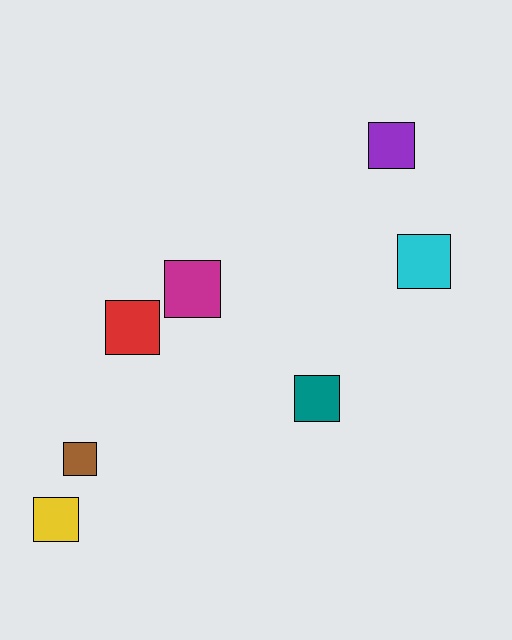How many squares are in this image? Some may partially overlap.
There are 7 squares.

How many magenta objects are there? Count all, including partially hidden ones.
There is 1 magenta object.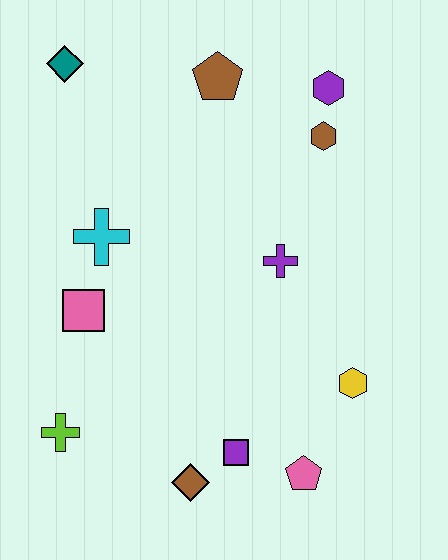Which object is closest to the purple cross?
The brown hexagon is closest to the purple cross.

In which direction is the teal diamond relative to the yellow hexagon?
The teal diamond is above the yellow hexagon.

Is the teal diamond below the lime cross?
No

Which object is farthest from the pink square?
The purple hexagon is farthest from the pink square.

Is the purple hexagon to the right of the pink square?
Yes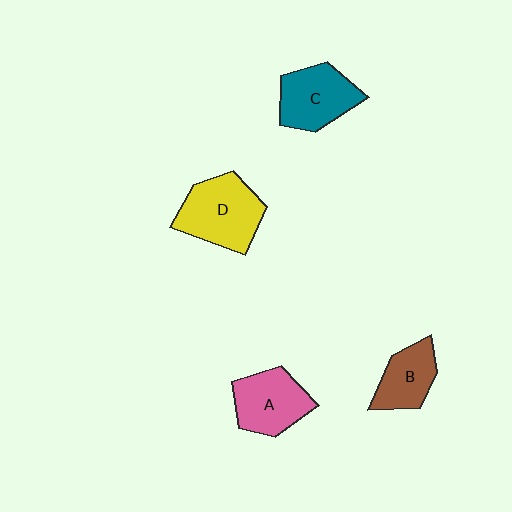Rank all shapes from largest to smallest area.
From largest to smallest: D (yellow), C (teal), A (pink), B (brown).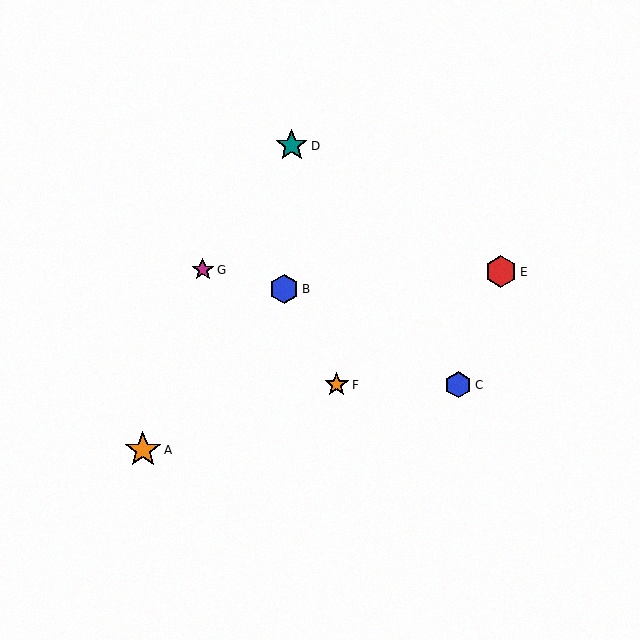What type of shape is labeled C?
Shape C is a blue hexagon.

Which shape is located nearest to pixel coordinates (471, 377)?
The blue hexagon (labeled C) at (458, 385) is nearest to that location.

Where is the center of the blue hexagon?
The center of the blue hexagon is at (284, 289).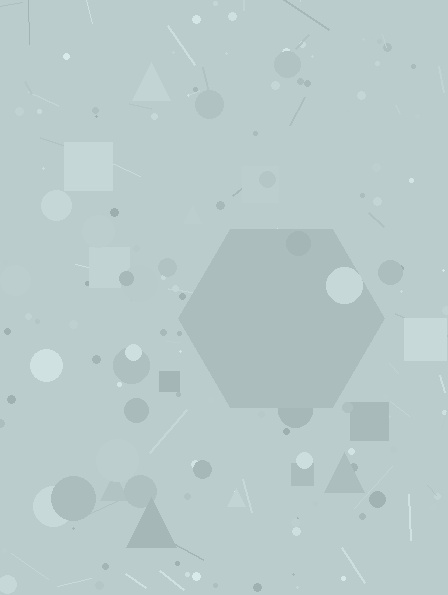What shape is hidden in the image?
A hexagon is hidden in the image.